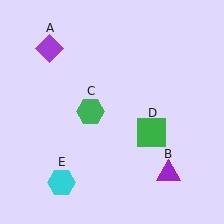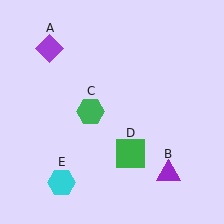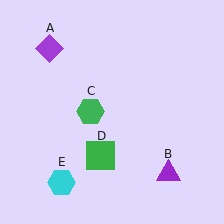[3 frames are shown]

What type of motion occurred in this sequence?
The green square (object D) rotated clockwise around the center of the scene.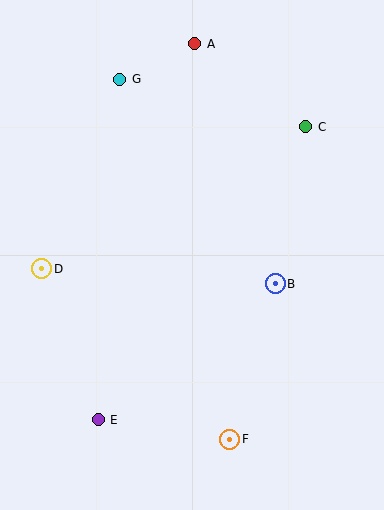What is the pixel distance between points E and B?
The distance between E and B is 223 pixels.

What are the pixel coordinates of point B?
Point B is at (275, 284).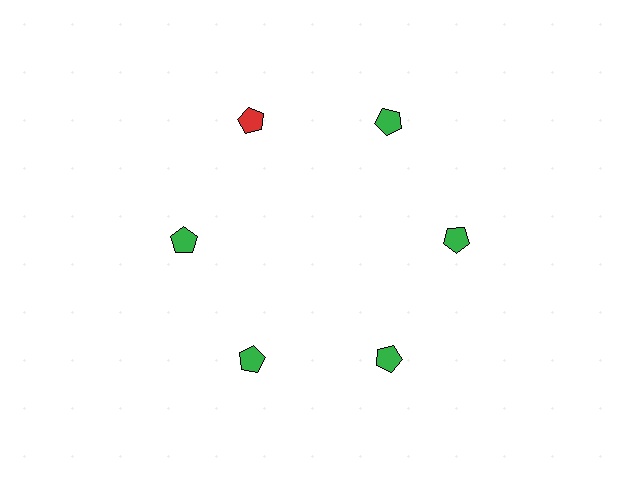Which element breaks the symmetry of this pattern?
The red pentagon at roughly the 11 o'clock position breaks the symmetry. All other shapes are green pentagons.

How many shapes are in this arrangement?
There are 6 shapes arranged in a ring pattern.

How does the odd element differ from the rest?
It has a different color: red instead of green.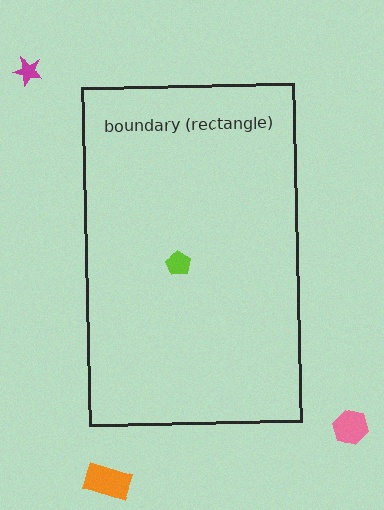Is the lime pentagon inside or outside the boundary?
Inside.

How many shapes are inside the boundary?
1 inside, 3 outside.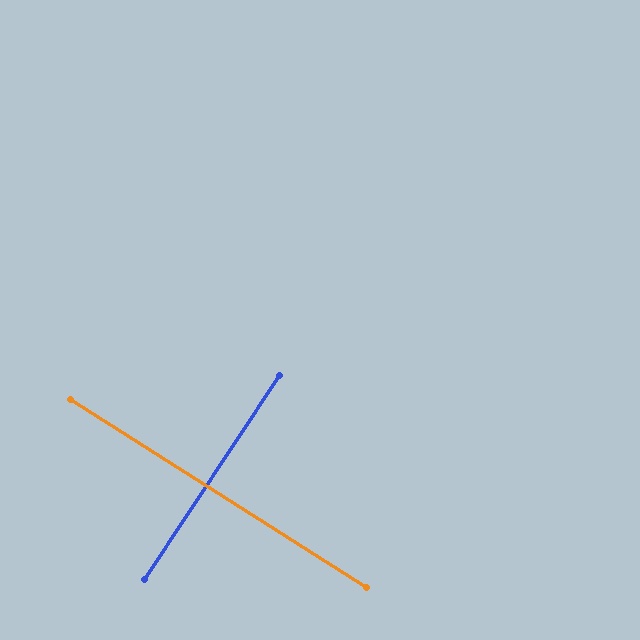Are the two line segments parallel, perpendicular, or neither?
Perpendicular — they meet at approximately 89°.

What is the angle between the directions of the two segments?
Approximately 89 degrees.